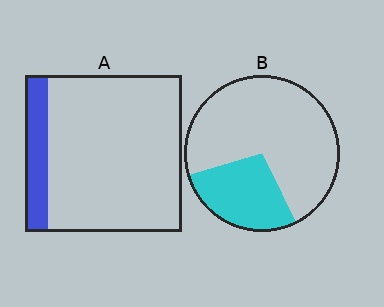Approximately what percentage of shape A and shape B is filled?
A is approximately 15% and B is approximately 30%.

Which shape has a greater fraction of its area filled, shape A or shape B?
Shape B.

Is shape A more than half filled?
No.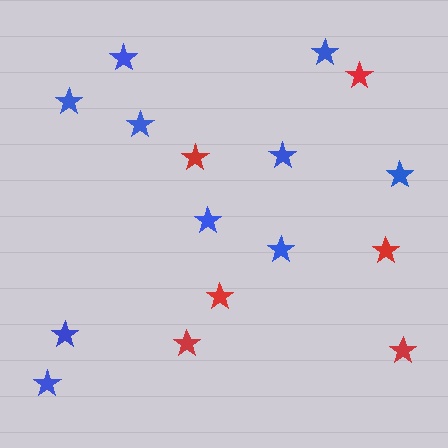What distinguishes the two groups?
There are 2 groups: one group of red stars (6) and one group of blue stars (10).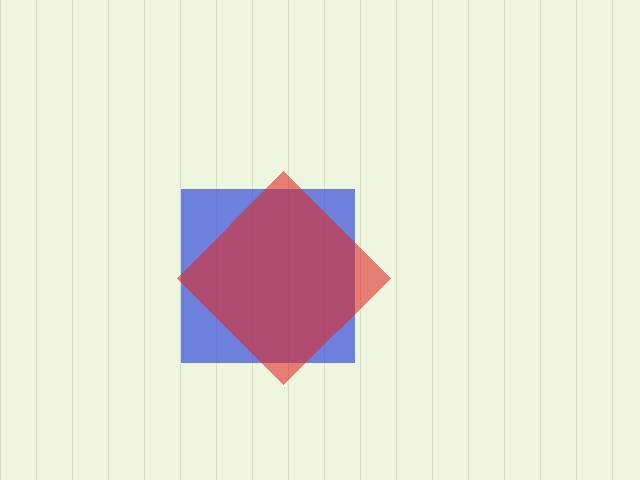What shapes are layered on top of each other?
The layered shapes are: a blue square, a red diamond.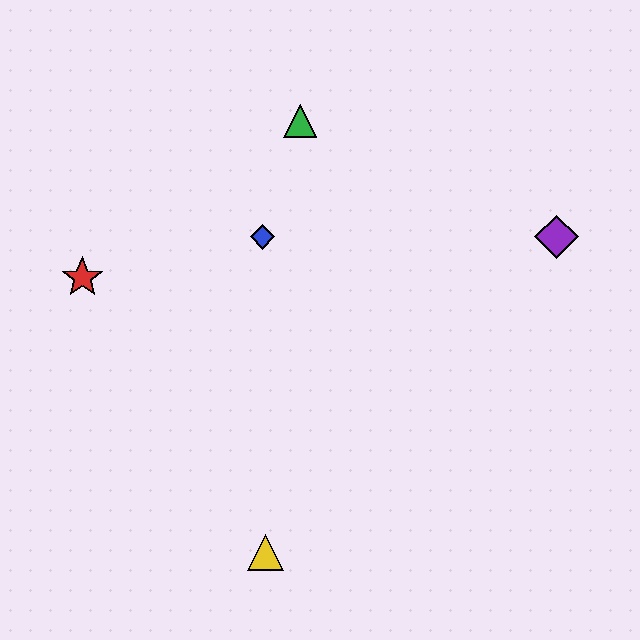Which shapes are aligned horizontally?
The blue diamond, the purple diamond are aligned horizontally.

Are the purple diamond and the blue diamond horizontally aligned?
Yes, both are at y≈237.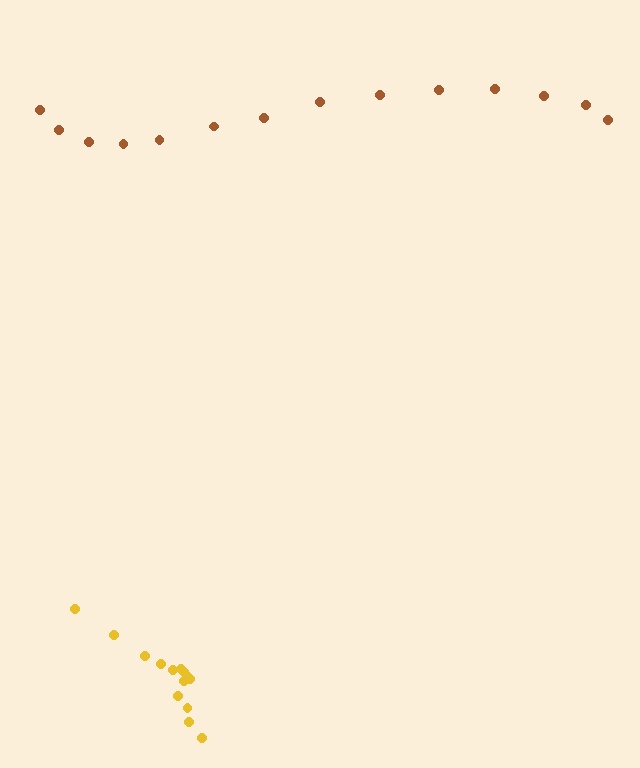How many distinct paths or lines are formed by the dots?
There are 2 distinct paths.